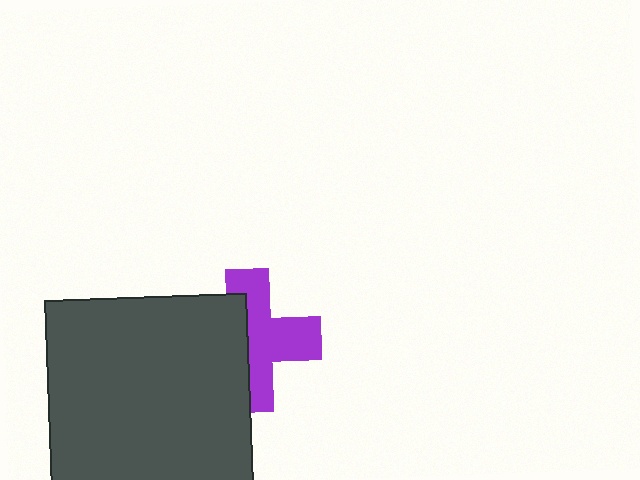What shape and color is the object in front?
The object in front is a dark gray square.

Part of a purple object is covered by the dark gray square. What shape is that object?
It is a cross.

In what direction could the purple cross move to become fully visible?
The purple cross could move right. That would shift it out from behind the dark gray square entirely.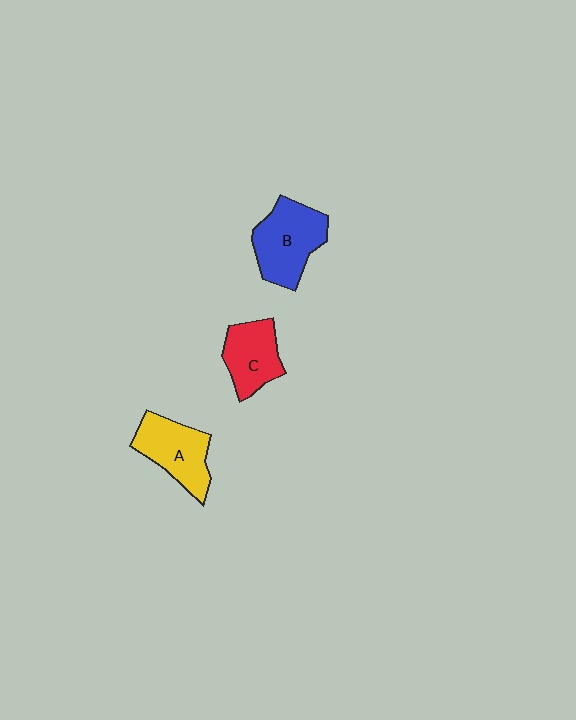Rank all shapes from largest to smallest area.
From largest to smallest: B (blue), A (yellow), C (red).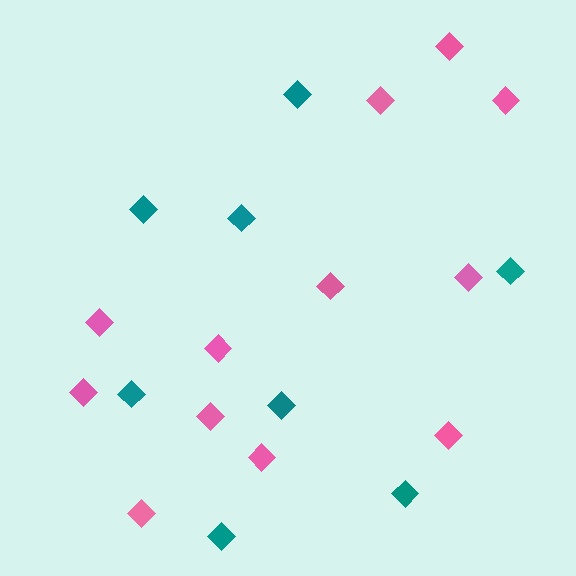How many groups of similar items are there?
There are 2 groups: one group of teal diamonds (8) and one group of pink diamonds (12).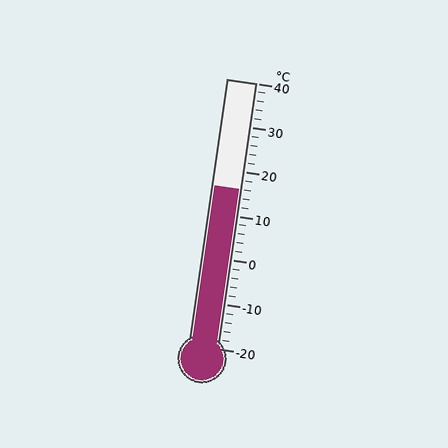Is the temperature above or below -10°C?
The temperature is above -10°C.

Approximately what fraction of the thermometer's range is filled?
The thermometer is filled to approximately 60% of its range.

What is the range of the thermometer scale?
The thermometer scale ranges from -20°C to 40°C.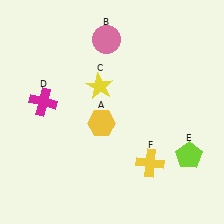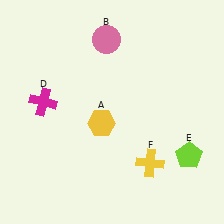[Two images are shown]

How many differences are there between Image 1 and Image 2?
There is 1 difference between the two images.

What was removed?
The yellow star (C) was removed in Image 2.